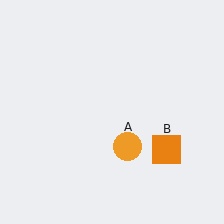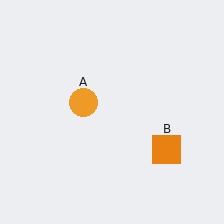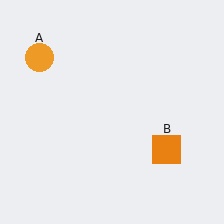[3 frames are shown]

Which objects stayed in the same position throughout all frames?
Orange square (object B) remained stationary.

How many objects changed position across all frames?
1 object changed position: orange circle (object A).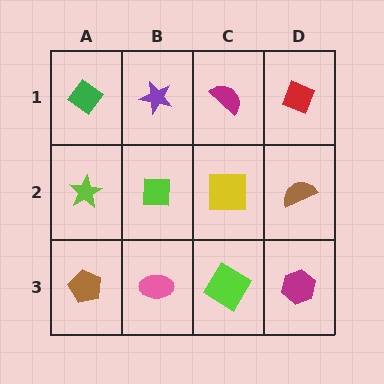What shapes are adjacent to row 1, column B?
A lime square (row 2, column B), a green diamond (row 1, column A), a magenta semicircle (row 1, column C).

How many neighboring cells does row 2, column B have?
4.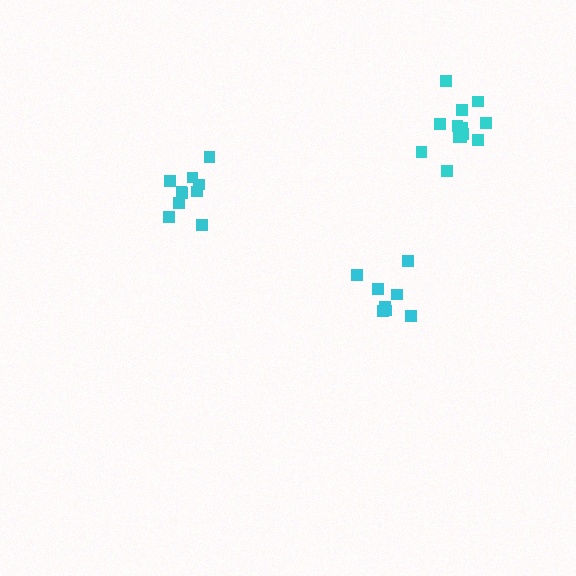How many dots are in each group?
Group 1: 10 dots, Group 2: 8 dots, Group 3: 13 dots (31 total).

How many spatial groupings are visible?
There are 3 spatial groupings.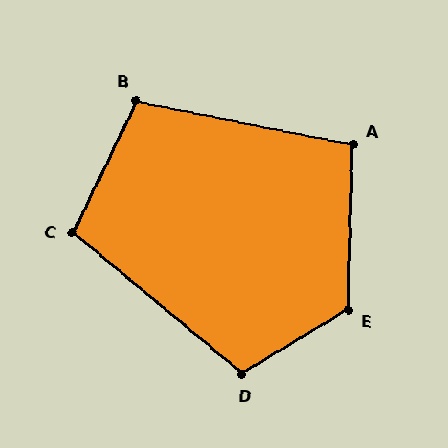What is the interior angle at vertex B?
Approximately 104 degrees (obtuse).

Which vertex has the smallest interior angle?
A, at approximately 100 degrees.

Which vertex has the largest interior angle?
E, at approximately 123 degrees.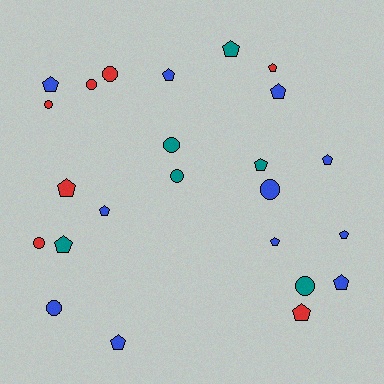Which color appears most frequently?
Blue, with 11 objects.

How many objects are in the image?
There are 24 objects.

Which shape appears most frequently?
Pentagon, with 15 objects.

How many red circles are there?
There are 4 red circles.